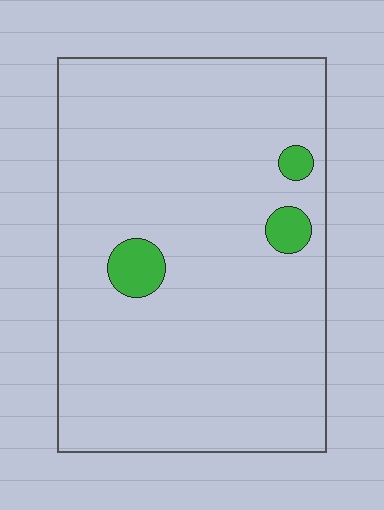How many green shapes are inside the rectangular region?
3.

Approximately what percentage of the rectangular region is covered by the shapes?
Approximately 5%.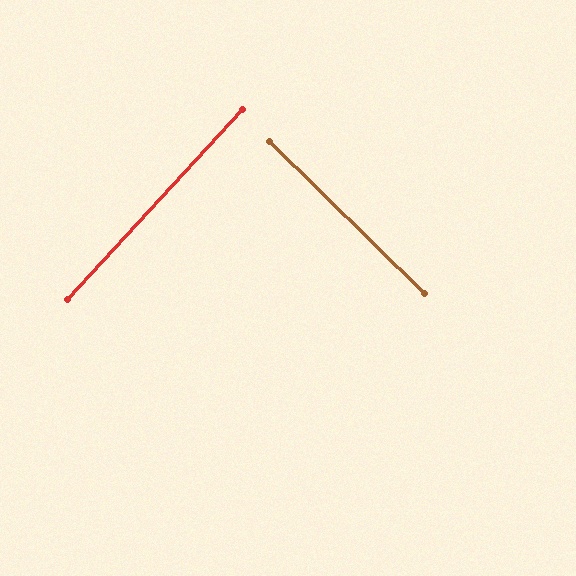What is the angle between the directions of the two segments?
Approximately 88 degrees.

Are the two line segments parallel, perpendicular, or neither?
Perpendicular — they meet at approximately 88°.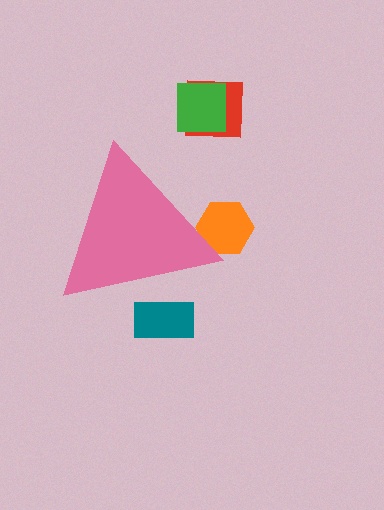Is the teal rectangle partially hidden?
Yes, the teal rectangle is partially hidden behind the pink triangle.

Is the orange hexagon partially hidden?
Yes, the orange hexagon is partially hidden behind the pink triangle.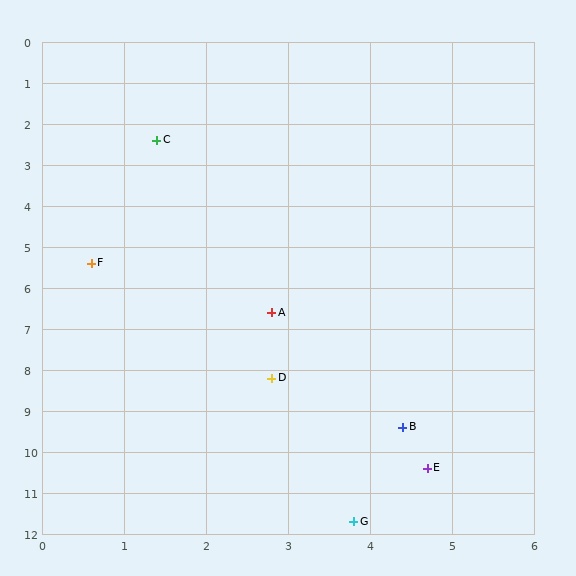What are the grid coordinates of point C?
Point C is at approximately (1.4, 2.4).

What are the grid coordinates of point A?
Point A is at approximately (2.8, 6.6).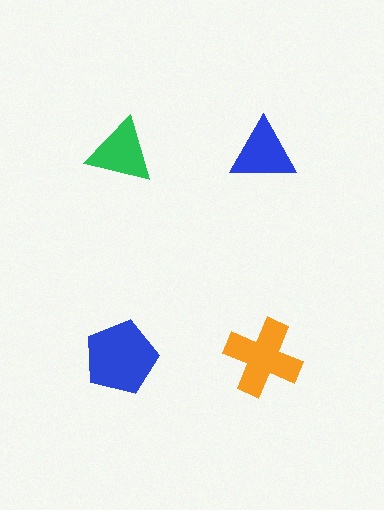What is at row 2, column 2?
An orange cross.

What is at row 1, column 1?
A green triangle.